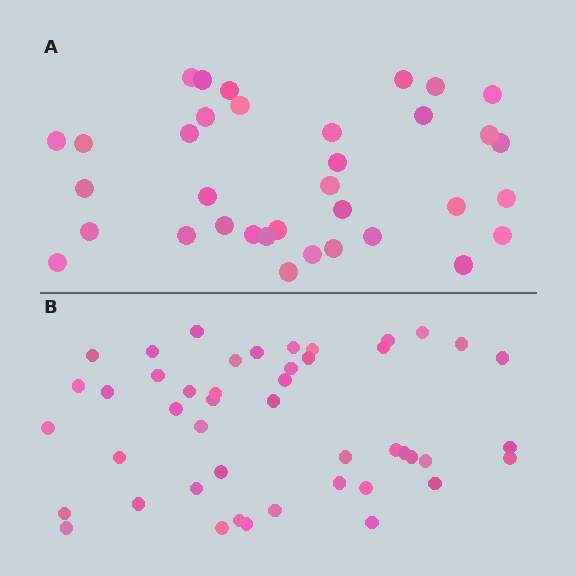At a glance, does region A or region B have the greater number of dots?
Region B (the bottom region) has more dots.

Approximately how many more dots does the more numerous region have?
Region B has roughly 12 or so more dots than region A.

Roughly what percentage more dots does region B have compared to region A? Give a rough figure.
About 30% more.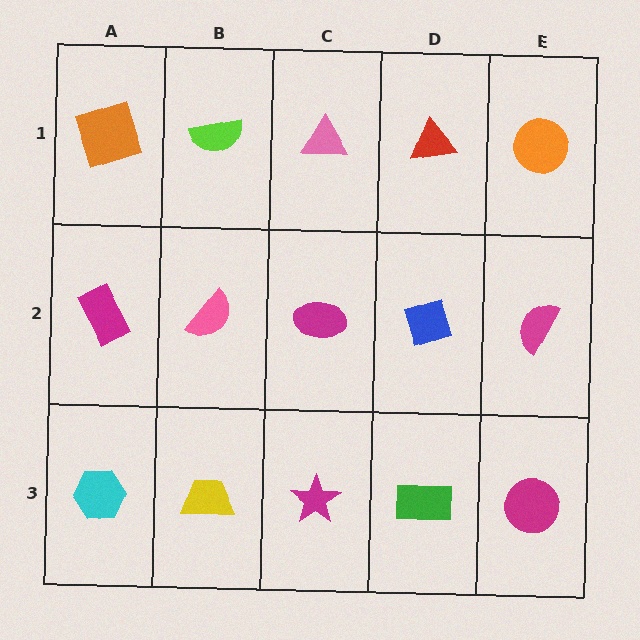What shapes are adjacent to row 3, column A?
A magenta rectangle (row 2, column A), a yellow trapezoid (row 3, column B).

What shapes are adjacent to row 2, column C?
A pink triangle (row 1, column C), a magenta star (row 3, column C), a pink semicircle (row 2, column B), a blue diamond (row 2, column D).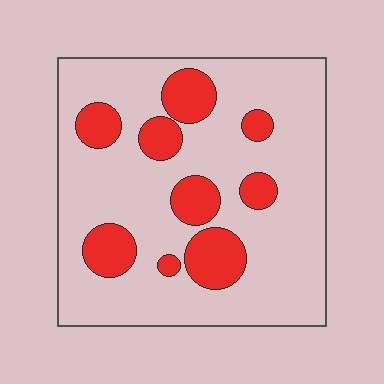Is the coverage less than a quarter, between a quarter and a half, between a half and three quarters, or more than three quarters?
Less than a quarter.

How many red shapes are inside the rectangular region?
9.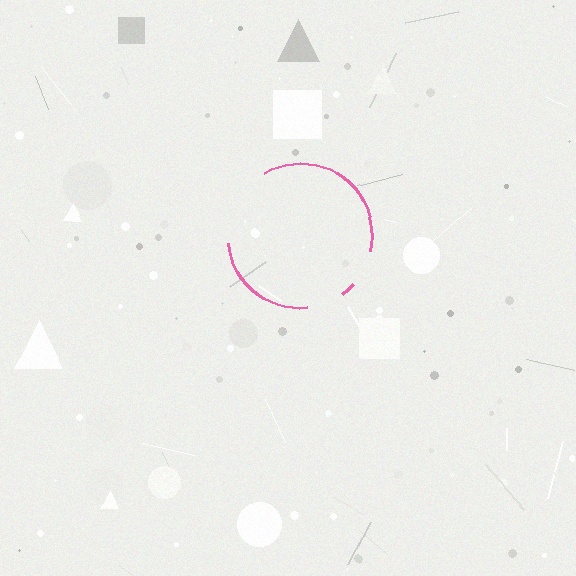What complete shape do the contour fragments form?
The contour fragments form a circle.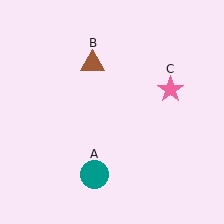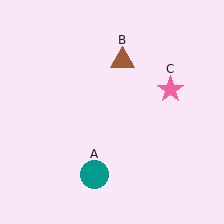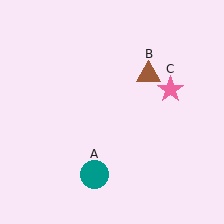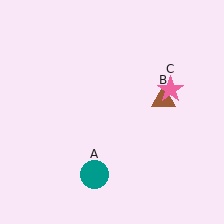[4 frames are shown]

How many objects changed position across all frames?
1 object changed position: brown triangle (object B).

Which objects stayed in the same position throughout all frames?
Teal circle (object A) and pink star (object C) remained stationary.